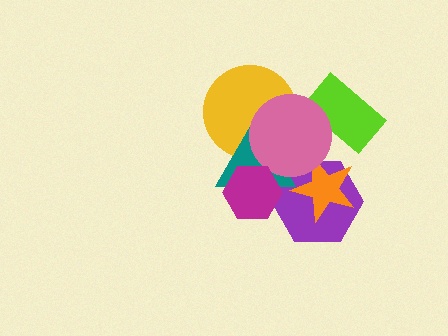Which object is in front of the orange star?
The pink circle is in front of the orange star.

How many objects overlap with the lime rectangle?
1 object overlaps with the lime rectangle.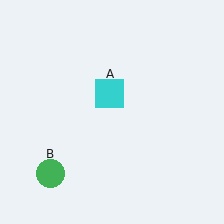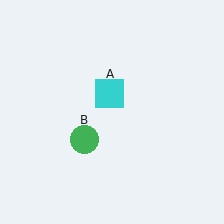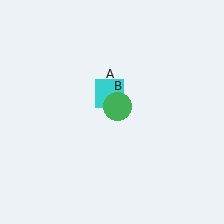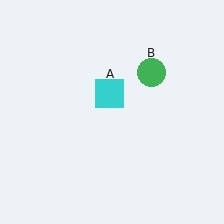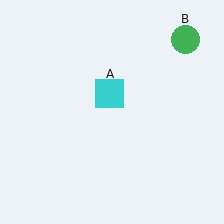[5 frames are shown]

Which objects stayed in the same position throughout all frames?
Cyan square (object A) remained stationary.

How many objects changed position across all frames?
1 object changed position: green circle (object B).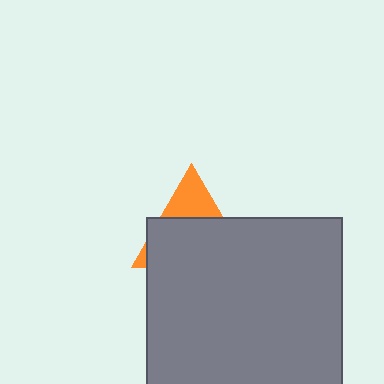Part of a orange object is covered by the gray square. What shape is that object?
It is a triangle.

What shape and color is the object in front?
The object in front is a gray square.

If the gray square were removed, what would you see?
You would see the complete orange triangle.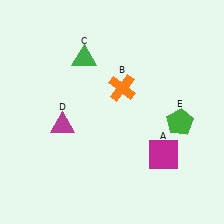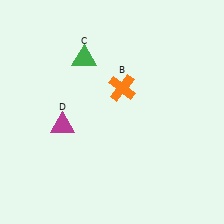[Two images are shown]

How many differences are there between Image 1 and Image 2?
There are 2 differences between the two images.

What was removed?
The green pentagon (E), the magenta square (A) were removed in Image 2.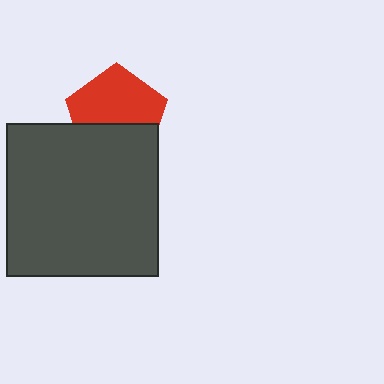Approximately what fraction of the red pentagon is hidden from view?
Roughly 39% of the red pentagon is hidden behind the dark gray square.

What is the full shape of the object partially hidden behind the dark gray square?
The partially hidden object is a red pentagon.